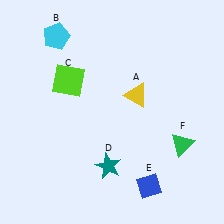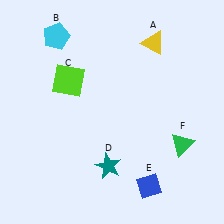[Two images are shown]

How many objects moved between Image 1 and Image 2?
1 object moved between the two images.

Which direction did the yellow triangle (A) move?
The yellow triangle (A) moved up.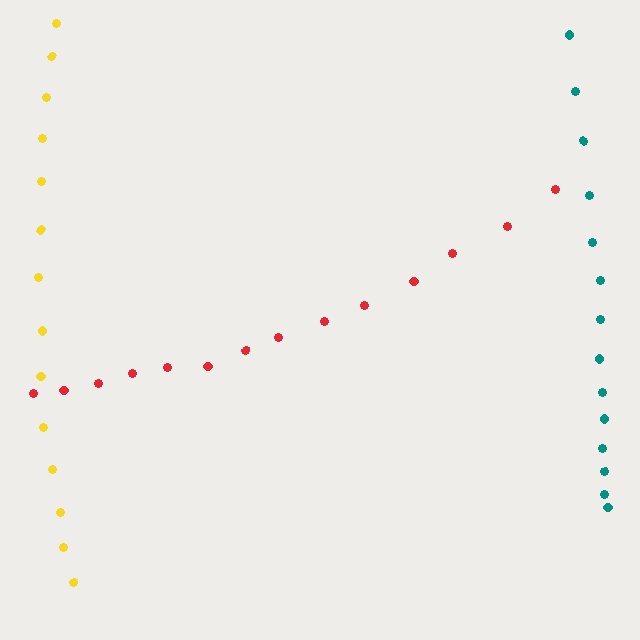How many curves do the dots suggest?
There are 3 distinct paths.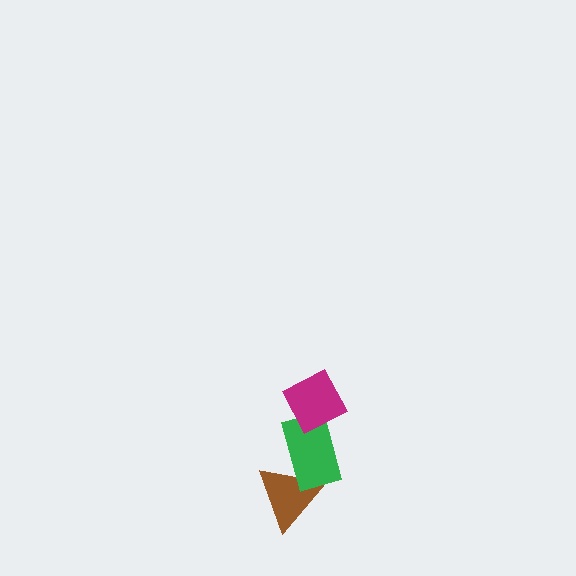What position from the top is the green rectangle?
The green rectangle is 2nd from the top.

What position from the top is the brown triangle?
The brown triangle is 3rd from the top.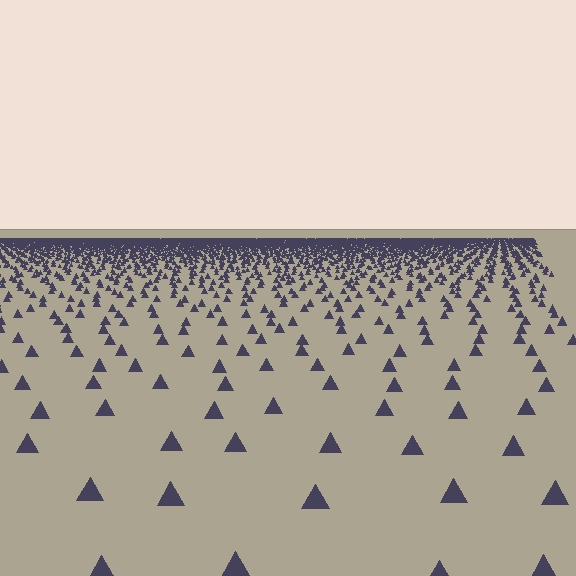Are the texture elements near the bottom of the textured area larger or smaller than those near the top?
Larger. Near the bottom, elements are closer to the viewer and appear at a bigger on-screen size.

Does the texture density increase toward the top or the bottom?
Density increases toward the top.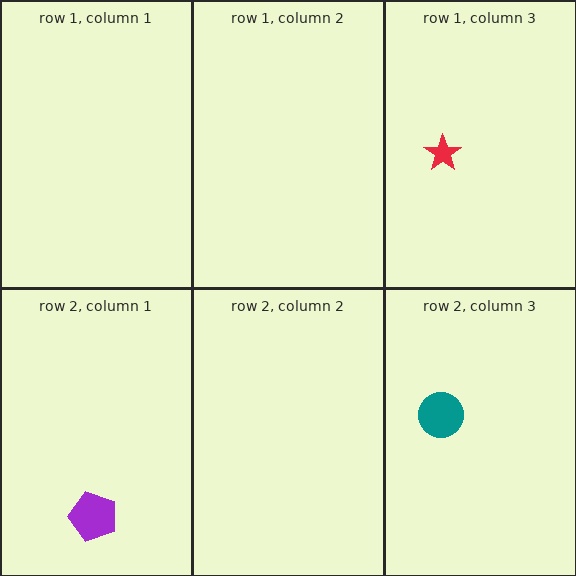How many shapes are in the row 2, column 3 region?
1.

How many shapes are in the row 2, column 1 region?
1.